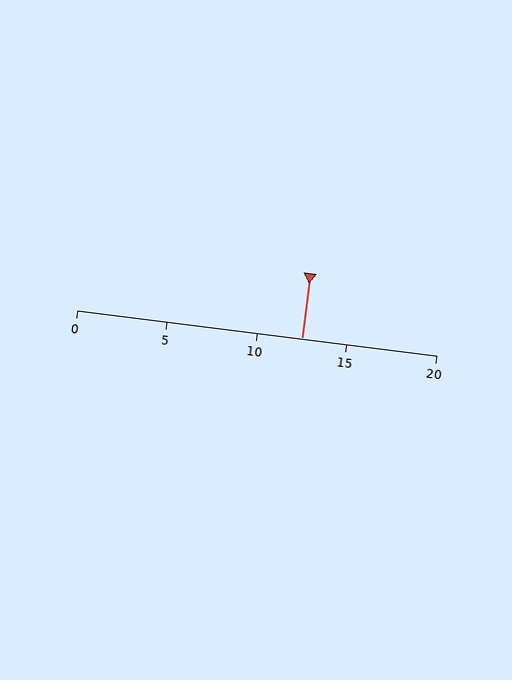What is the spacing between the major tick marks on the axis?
The major ticks are spaced 5 apart.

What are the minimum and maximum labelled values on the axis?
The axis runs from 0 to 20.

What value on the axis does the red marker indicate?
The marker indicates approximately 12.5.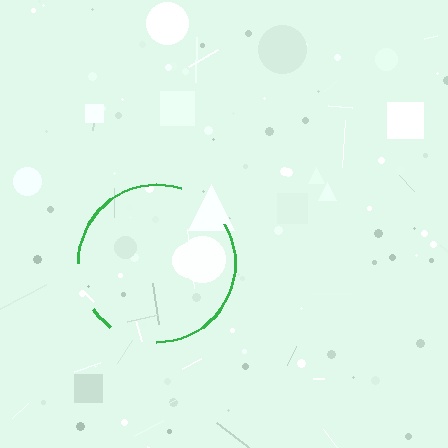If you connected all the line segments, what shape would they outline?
They would outline a circle.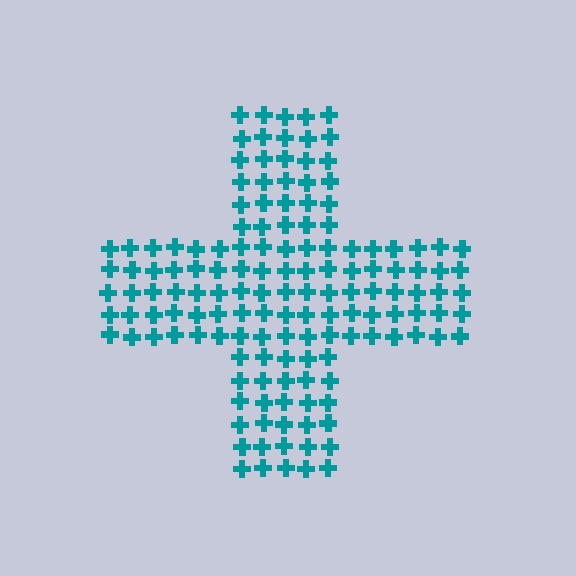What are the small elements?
The small elements are crosses.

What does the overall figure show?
The overall figure shows a cross.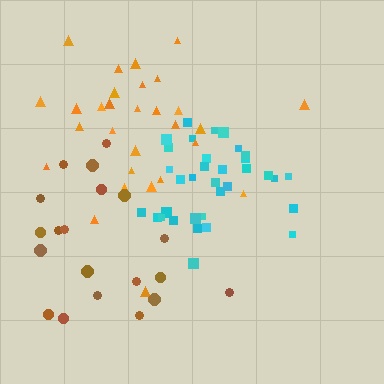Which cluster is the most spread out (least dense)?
Brown.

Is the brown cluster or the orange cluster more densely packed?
Orange.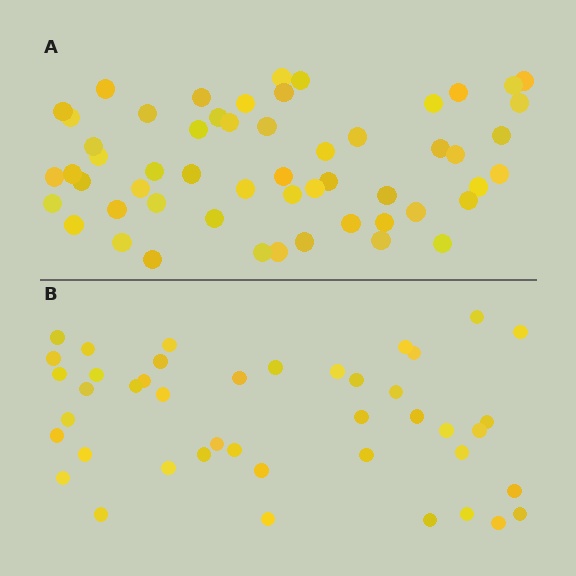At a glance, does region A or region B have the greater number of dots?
Region A (the top region) has more dots.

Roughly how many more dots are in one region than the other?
Region A has roughly 12 or so more dots than region B.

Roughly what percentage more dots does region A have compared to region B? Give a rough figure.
About 30% more.